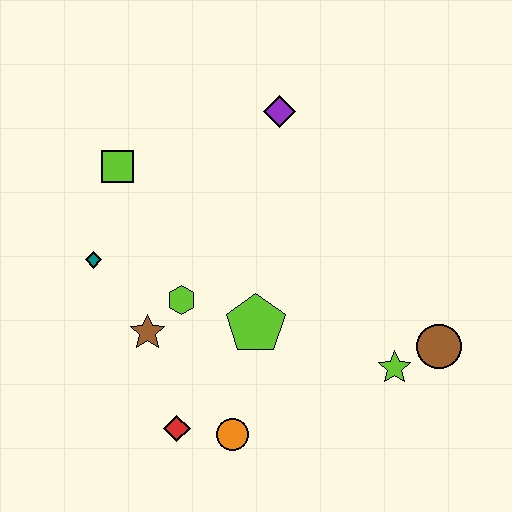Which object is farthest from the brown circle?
The lime square is farthest from the brown circle.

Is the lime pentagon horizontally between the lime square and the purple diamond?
Yes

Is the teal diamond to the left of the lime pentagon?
Yes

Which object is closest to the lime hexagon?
The brown star is closest to the lime hexagon.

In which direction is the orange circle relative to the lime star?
The orange circle is to the left of the lime star.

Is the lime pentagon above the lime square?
No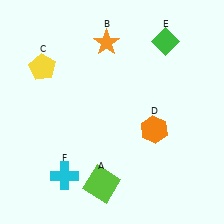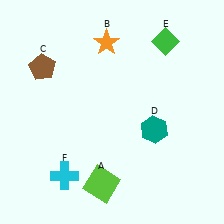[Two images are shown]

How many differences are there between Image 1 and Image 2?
There are 2 differences between the two images.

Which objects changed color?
C changed from yellow to brown. D changed from orange to teal.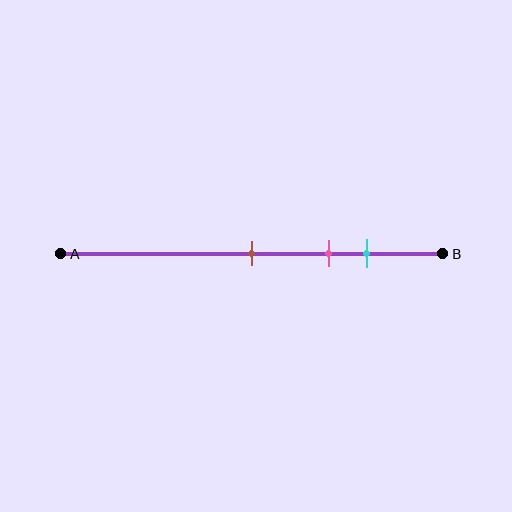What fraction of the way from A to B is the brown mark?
The brown mark is approximately 50% (0.5) of the way from A to B.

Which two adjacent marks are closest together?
The pink and cyan marks are the closest adjacent pair.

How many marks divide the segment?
There are 3 marks dividing the segment.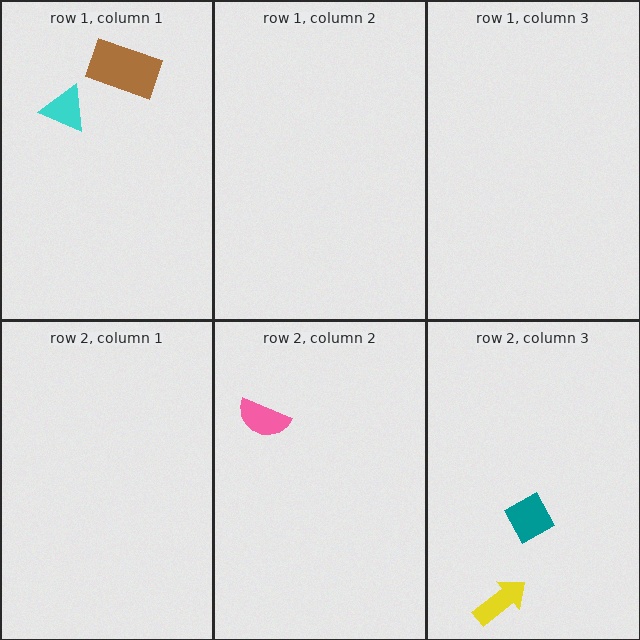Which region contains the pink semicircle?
The row 2, column 2 region.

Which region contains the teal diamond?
The row 2, column 3 region.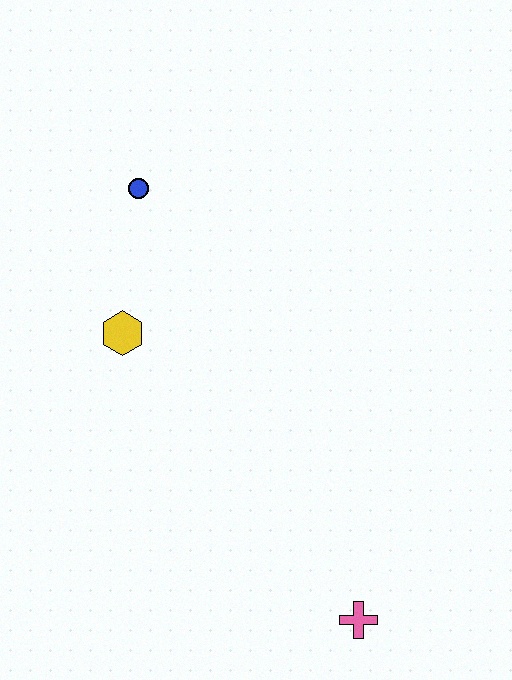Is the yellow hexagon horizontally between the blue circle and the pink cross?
No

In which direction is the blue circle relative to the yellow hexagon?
The blue circle is above the yellow hexagon.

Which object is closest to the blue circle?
The yellow hexagon is closest to the blue circle.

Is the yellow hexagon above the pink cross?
Yes